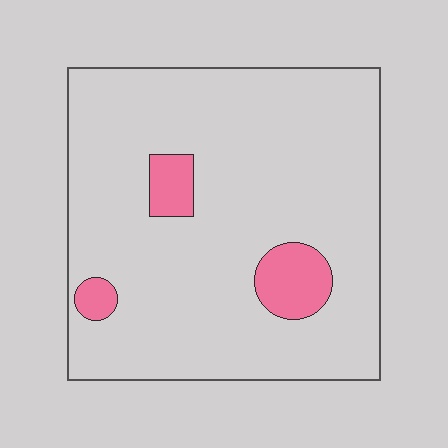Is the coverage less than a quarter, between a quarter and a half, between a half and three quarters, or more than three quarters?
Less than a quarter.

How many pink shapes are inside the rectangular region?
3.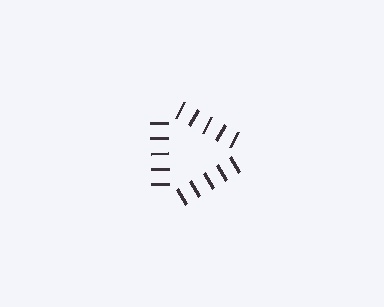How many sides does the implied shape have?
3 sides — the line-ends trace a triangle.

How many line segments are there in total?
15 — 5 along each of the 3 edges.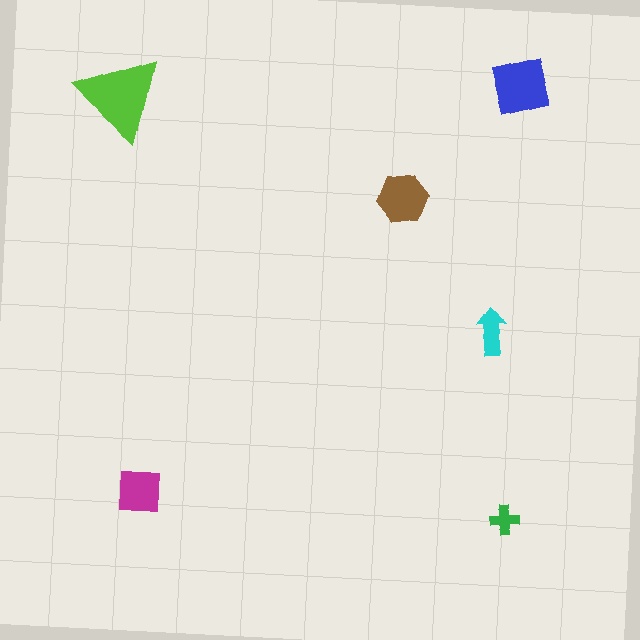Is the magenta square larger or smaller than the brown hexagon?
Smaller.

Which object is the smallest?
The green cross.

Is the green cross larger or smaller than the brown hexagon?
Smaller.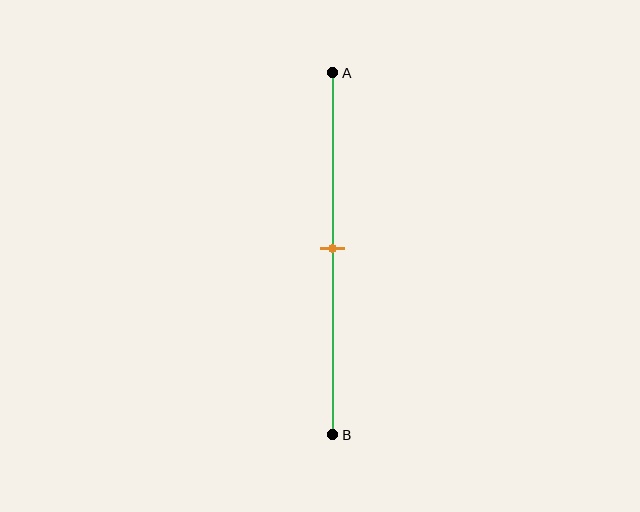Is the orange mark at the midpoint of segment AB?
Yes, the mark is approximately at the midpoint.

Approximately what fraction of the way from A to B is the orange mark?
The orange mark is approximately 50% of the way from A to B.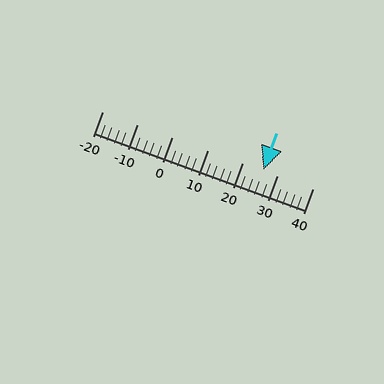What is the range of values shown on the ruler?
The ruler shows values from -20 to 40.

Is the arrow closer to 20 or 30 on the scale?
The arrow is closer to 30.